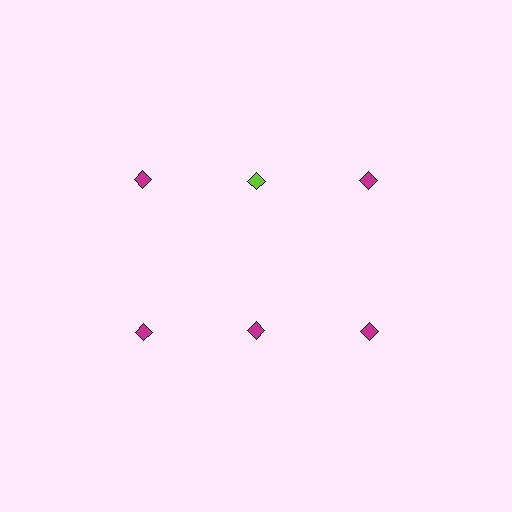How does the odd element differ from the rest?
It has a different color: lime instead of magenta.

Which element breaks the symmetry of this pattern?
The lime diamond in the top row, second from left column breaks the symmetry. All other shapes are magenta diamonds.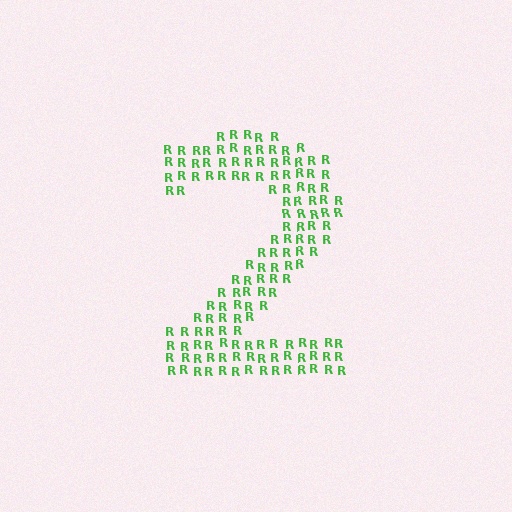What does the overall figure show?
The overall figure shows the digit 2.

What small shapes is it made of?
It is made of small letter R's.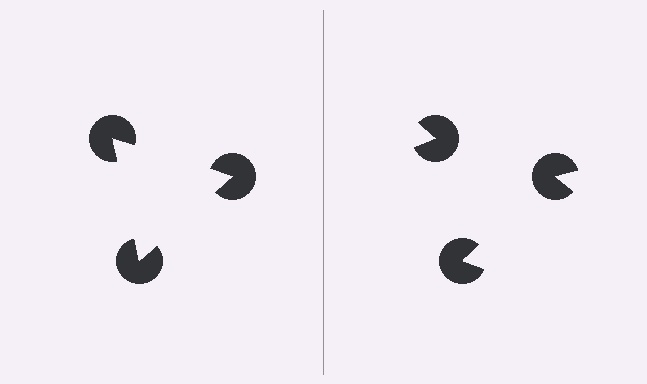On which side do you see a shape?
An illusory triangle appears on the left side. On the right side the wedge cuts are rotated, so no coherent shape forms.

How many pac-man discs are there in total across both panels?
6 — 3 on each side.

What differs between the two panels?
The pac-man discs are positioned identically on both sides; only the wedge orientations differ. On the left they align to a triangle; on the right they are misaligned.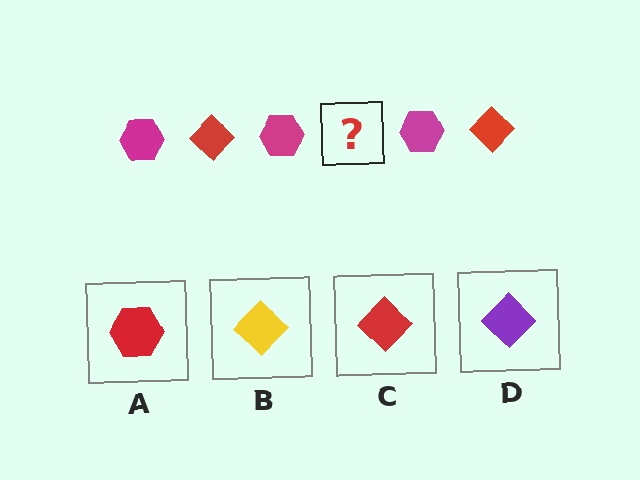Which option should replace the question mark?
Option C.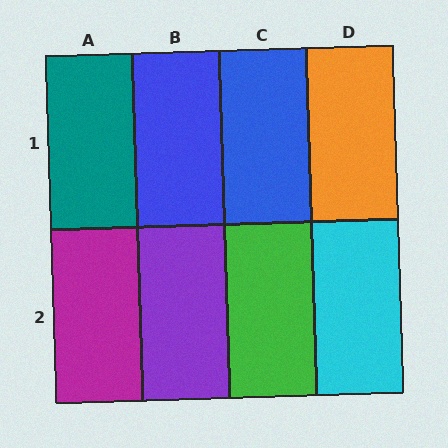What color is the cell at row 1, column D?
Orange.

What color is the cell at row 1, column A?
Teal.